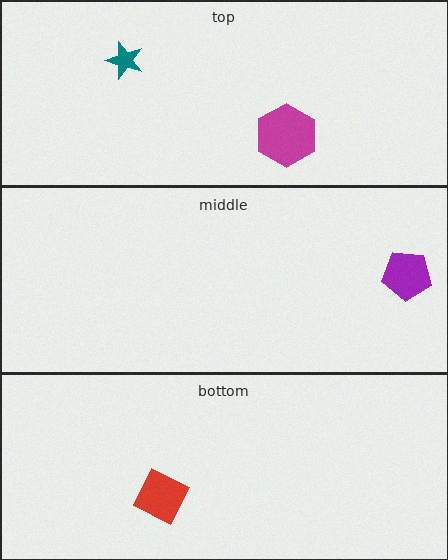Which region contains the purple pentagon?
The middle region.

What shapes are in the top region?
The magenta hexagon, the teal star.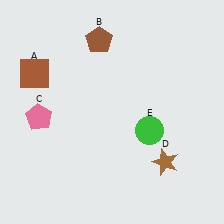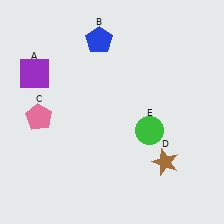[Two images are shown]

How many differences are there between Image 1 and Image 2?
There are 2 differences between the two images.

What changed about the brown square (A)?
In Image 1, A is brown. In Image 2, it changed to purple.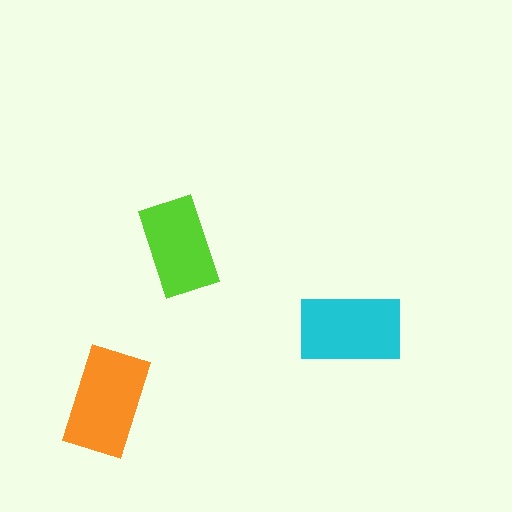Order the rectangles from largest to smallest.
the orange one, the cyan one, the lime one.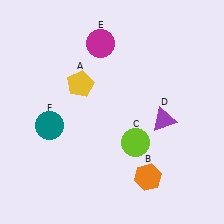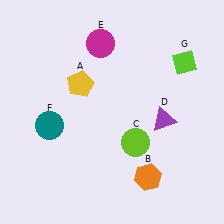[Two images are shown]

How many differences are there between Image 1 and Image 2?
There is 1 difference between the two images.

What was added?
A lime diamond (G) was added in Image 2.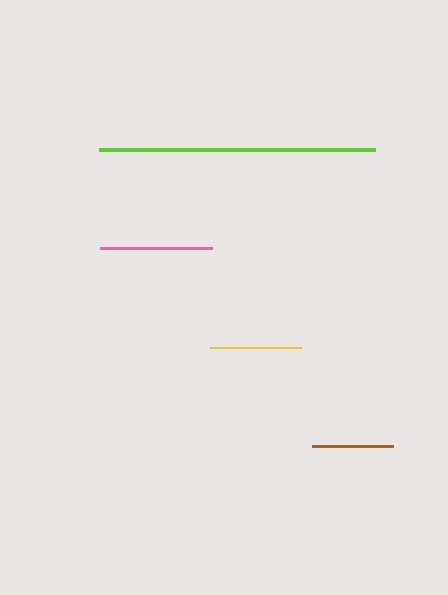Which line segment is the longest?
The lime line is the longest at approximately 276 pixels.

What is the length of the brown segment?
The brown segment is approximately 82 pixels long.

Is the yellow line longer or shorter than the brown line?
The yellow line is longer than the brown line.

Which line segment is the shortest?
The brown line is the shortest at approximately 82 pixels.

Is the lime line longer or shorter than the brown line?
The lime line is longer than the brown line.